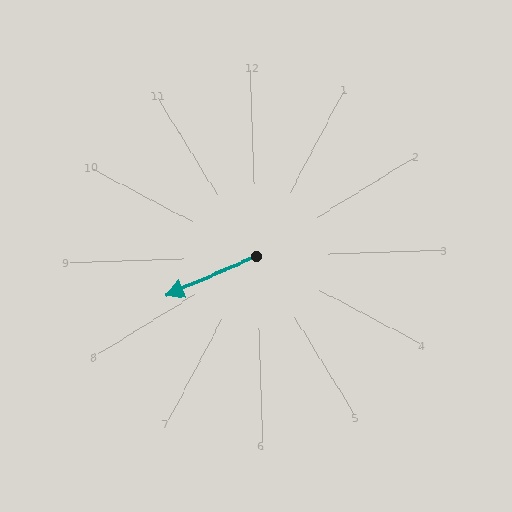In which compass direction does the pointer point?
West.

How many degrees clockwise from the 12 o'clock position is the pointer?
Approximately 248 degrees.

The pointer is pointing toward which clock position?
Roughly 8 o'clock.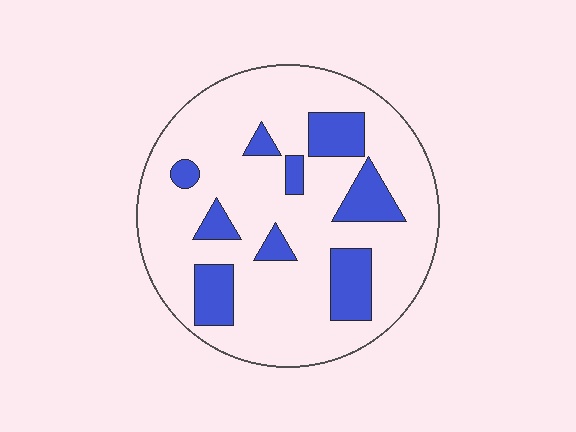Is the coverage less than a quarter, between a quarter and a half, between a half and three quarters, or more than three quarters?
Less than a quarter.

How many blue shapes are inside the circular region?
9.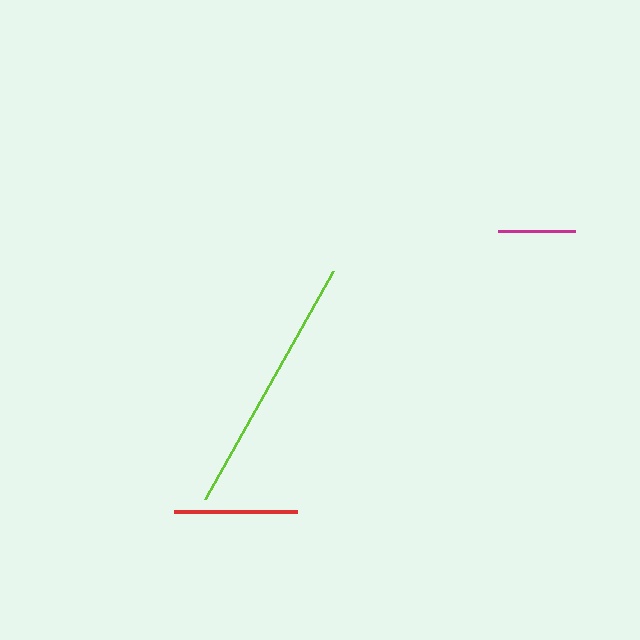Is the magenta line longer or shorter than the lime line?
The lime line is longer than the magenta line.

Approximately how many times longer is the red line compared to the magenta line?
The red line is approximately 1.6 times the length of the magenta line.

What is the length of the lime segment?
The lime segment is approximately 262 pixels long.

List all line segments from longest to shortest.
From longest to shortest: lime, red, magenta.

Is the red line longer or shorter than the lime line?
The lime line is longer than the red line.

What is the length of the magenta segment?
The magenta segment is approximately 77 pixels long.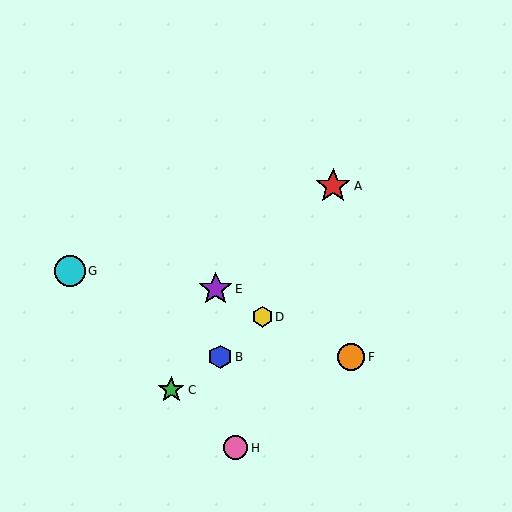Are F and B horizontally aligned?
Yes, both are at y≈357.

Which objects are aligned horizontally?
Objects B, F are aligned horizontally.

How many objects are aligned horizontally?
2 objects (B, F) are aligned horizontally.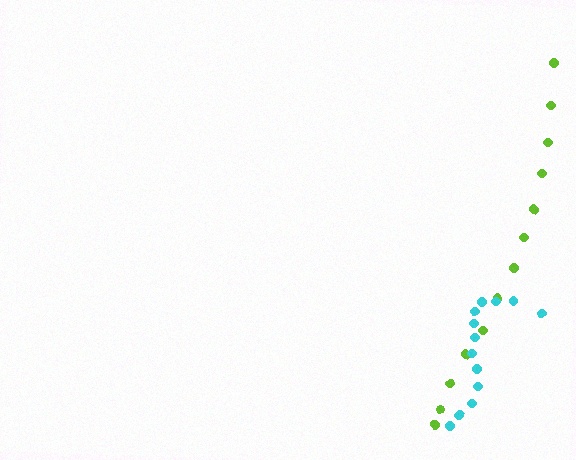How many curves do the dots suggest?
There are 2 distinct paths.